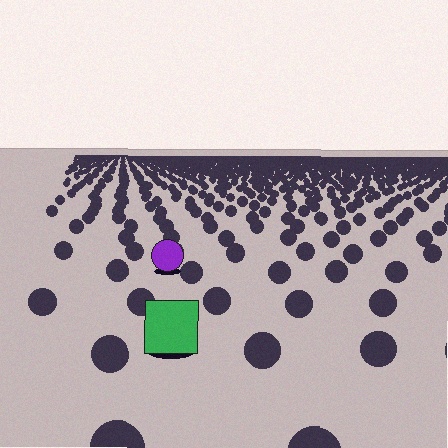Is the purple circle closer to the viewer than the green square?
No. The green square is closer — you can tell from the texture gradient: the ground texture is coarser near it.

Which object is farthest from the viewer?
The purple circle is farthest from the viewer. It appears smaller and the ground texture around it is denser.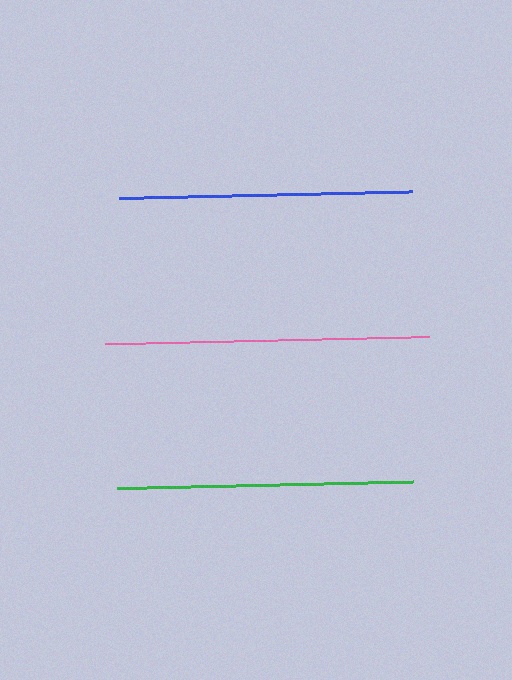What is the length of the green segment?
The green segment is approximately 296 pixels long.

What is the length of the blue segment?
The blue segment is approximately 293 pixels long.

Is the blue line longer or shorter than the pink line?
The pink line is longer than the blue line.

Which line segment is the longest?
The pink line is the longest at approximately 324 pixels.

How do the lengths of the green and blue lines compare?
The green and blue lines are approximately the same length.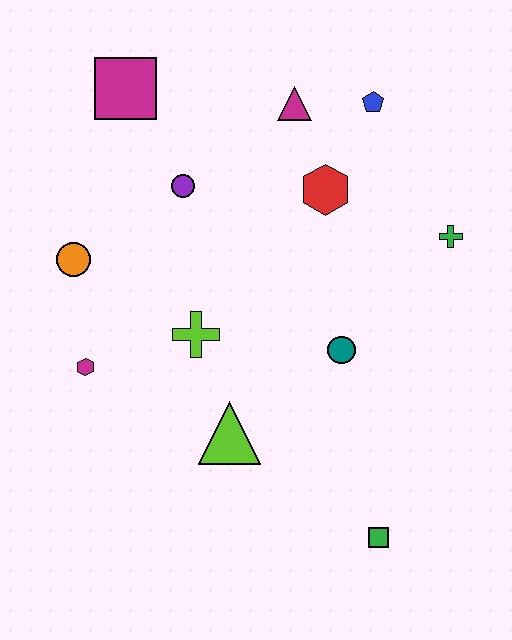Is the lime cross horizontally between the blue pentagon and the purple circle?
Yes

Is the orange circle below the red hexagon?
Yes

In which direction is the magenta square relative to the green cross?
The magenta square is to the left of the green cross.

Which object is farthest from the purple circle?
The green square is farthest from the purple circle.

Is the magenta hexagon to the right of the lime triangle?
No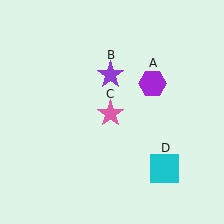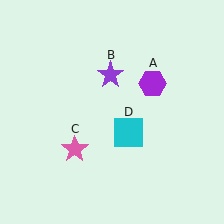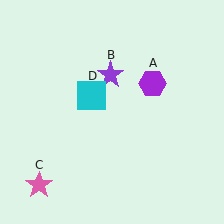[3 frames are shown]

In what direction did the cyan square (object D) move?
The cyan square (object D) moved up and to the left.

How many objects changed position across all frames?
2 objects changed position: pink star (object C), cyan square (object D).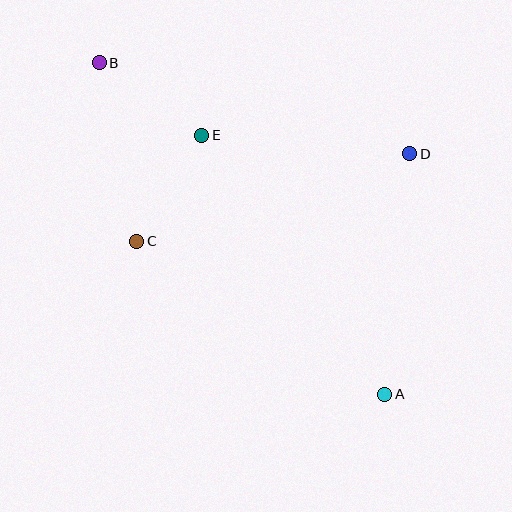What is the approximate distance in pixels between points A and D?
The distance between A and D is approximately 242 pixels.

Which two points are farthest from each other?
Points A and B are farthest from each other.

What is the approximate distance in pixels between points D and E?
The distance between D and E is approximately 209 pixels.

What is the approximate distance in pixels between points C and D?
The distance between C and D is approximately 286 pixels.